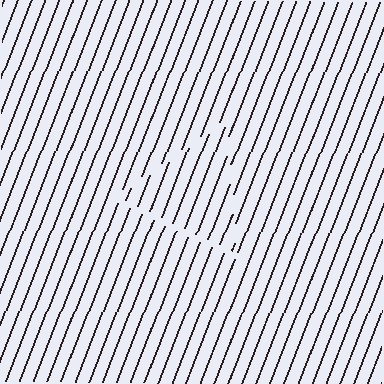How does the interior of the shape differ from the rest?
The interior of the shape contains the same grating, shifted by half a period — the contour is defined by the phase discontinuity where line-ends from the inner and outer gratings abut.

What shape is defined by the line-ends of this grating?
An illusory triangle. The interior of the shape contains the same grating, shifted by half a period — the contour is defined by the phase discontinuity where line-ends from the inner and outer gratings abut.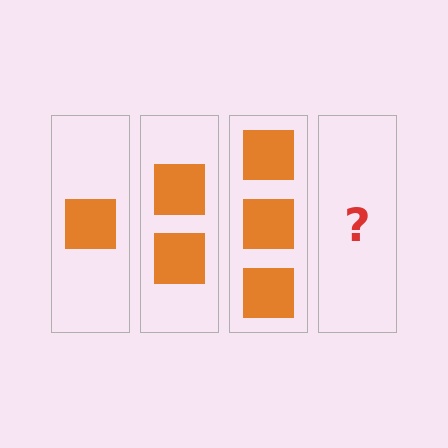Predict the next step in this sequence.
The next step is 4 squares.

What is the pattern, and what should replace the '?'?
The pattern is that each step adds one more square. The '?' should be 4 squares.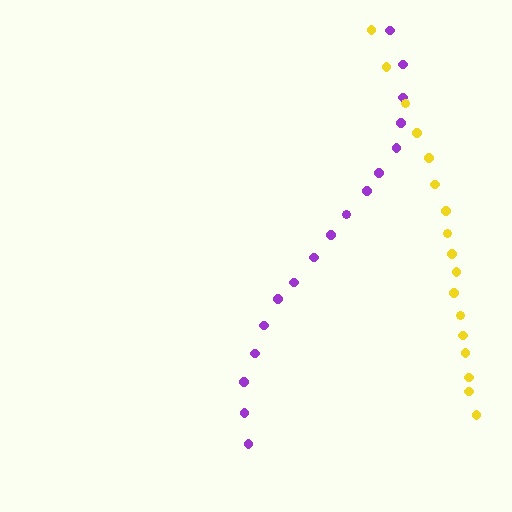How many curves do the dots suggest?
There are 2 distinct paths.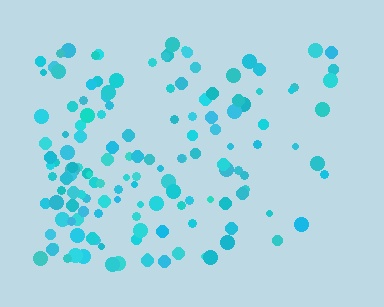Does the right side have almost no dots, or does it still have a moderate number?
Still a moderate number, just noticeably fewer than the left.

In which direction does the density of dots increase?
From right to left, with the left side densest.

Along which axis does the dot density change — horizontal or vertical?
Horizontal.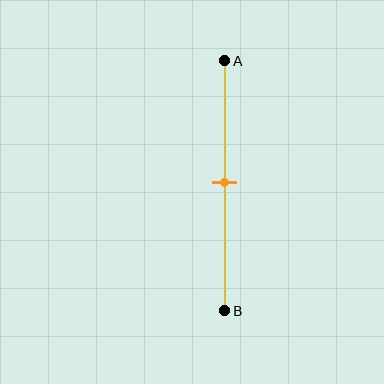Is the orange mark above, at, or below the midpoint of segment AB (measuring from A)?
The orange mark is approximately at the midpoint of segment AB.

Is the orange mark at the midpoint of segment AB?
Yes, the mark is approximately at the midpoint.